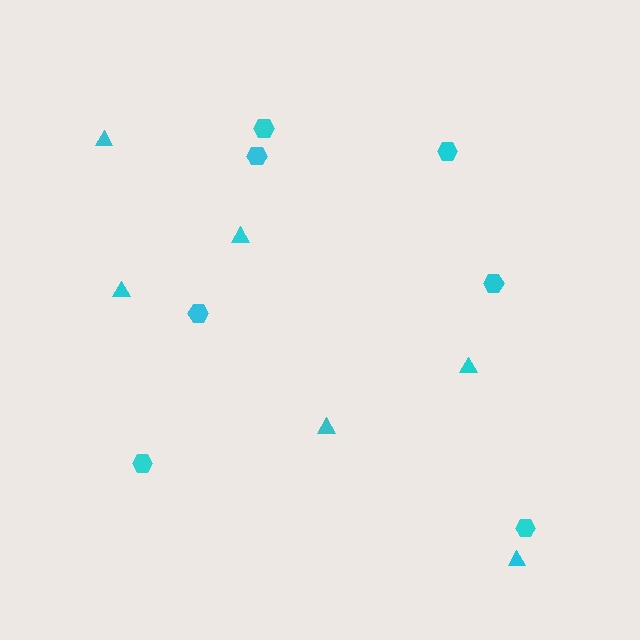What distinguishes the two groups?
There are 2 groups: one group of hexagons (7) and one group of triangles (6).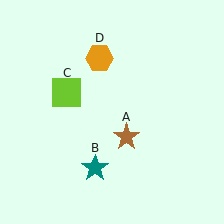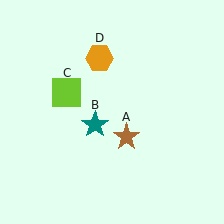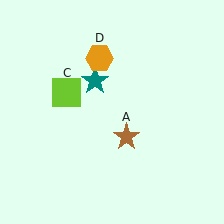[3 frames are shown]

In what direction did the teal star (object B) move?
The teal star (object B) moved up.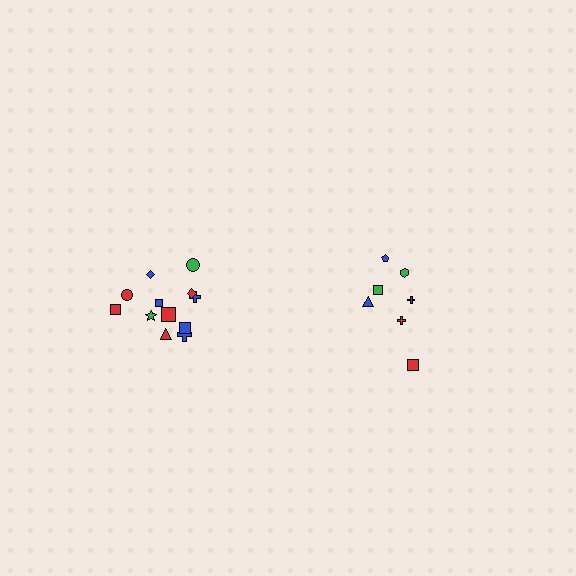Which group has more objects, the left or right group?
The left group.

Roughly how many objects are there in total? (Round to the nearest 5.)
Roughly 20 objects in total.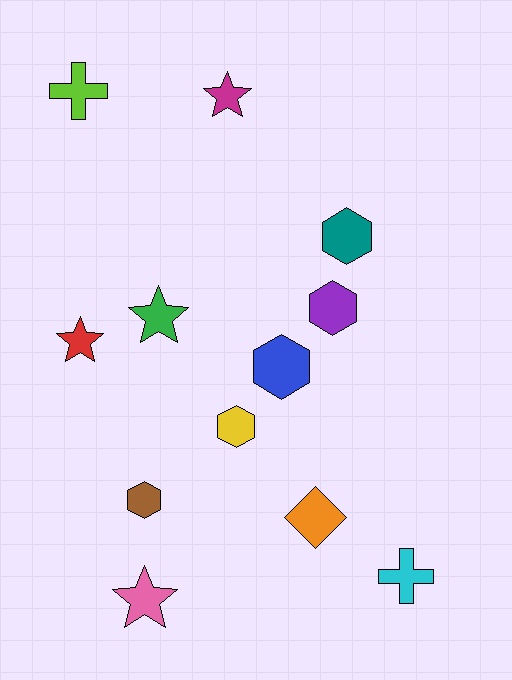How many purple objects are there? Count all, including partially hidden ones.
There is 1 purple object.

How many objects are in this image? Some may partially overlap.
There are 12 objects.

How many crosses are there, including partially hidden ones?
There are 2 crosses.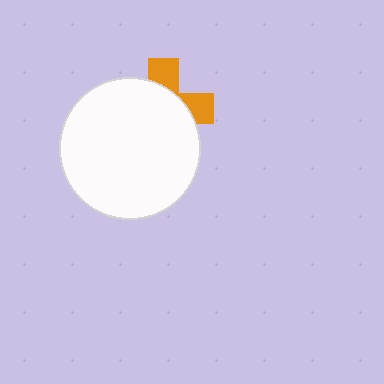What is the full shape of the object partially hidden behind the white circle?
The partially hidden object is an orange cross.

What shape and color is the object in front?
The object in front is a white circle.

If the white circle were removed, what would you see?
You would see the complete orange cross.